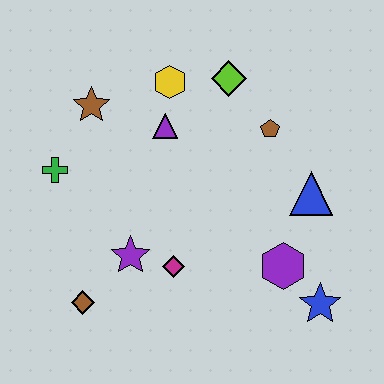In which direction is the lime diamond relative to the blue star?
The lime diamond is above the blue star.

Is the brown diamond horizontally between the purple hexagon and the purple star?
No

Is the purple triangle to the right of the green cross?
Yes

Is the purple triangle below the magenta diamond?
No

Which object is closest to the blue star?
The purple hexagon is closest to the blue star.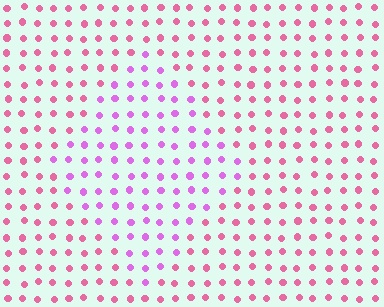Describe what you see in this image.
The image is filled with small pink elements in a uniform arrangement. A diamond-shaped region is visible where the elements are tinted to a slightly different hue, forming a subtle color boundary.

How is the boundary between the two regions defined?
The boundary is defined purely by a slight shift in hue (about 37 degrees). Spacing, size, and orientation are identical on both sides.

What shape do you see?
I see a diamond.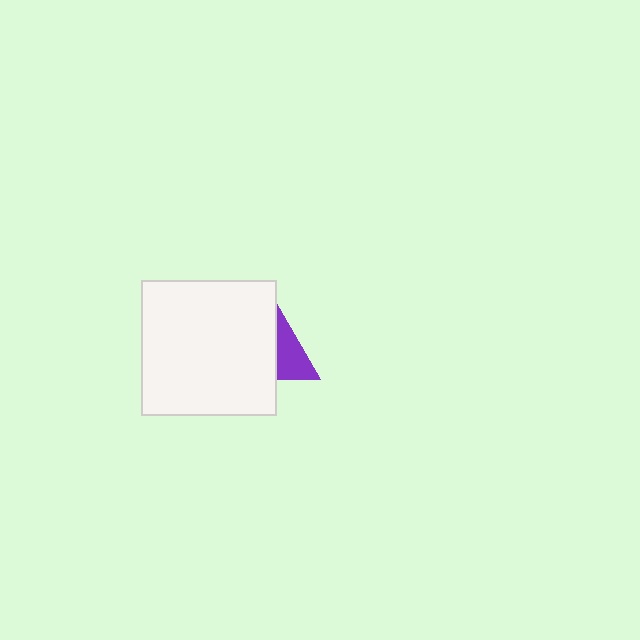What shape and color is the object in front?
The object in front is a white square.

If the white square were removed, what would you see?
You would see the complete purple triangle.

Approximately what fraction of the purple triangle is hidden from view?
Roughly 66% of the purple triangle is hidden behind the white square.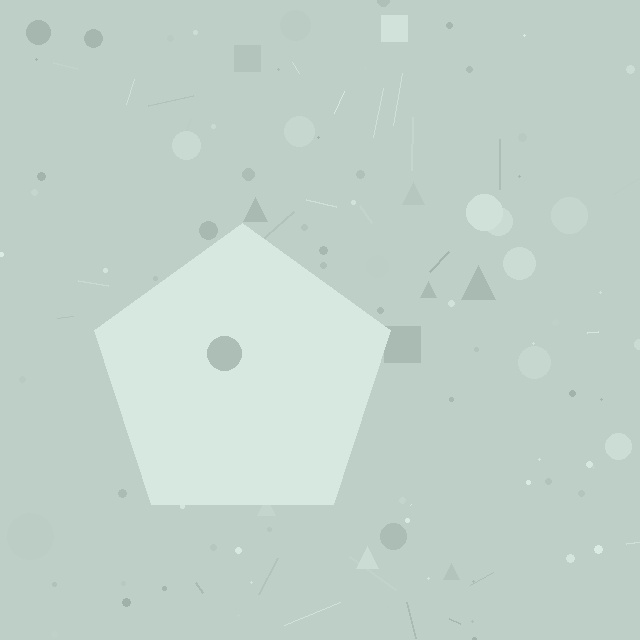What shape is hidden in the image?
A pentagon is hidden in the image.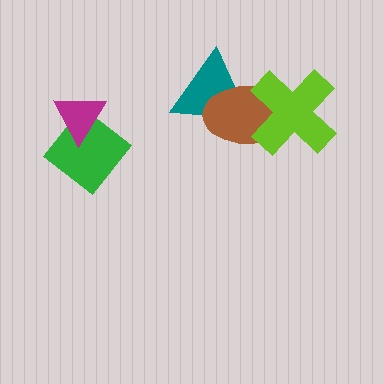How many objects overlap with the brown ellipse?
2 objects overlap with the brown ellipse.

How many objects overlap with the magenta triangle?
1 object overlaps with the magenta triangle.